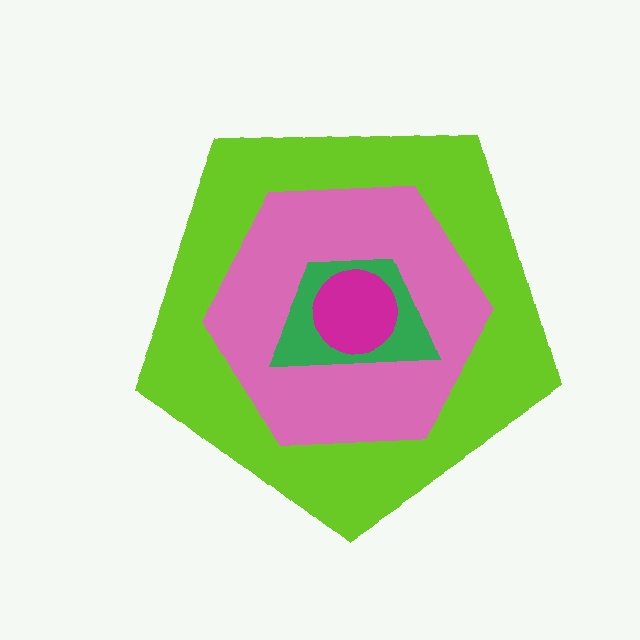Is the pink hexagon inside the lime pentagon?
Yes.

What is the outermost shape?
The lime pentagon.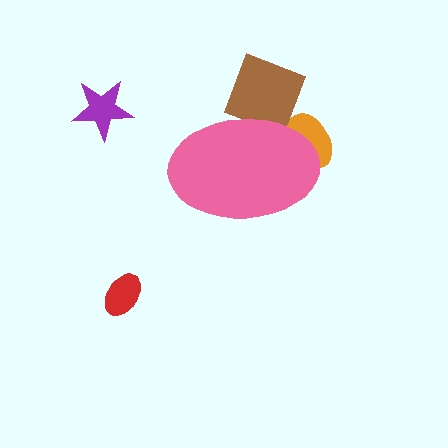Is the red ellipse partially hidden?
No, the red ellipse is fully visible.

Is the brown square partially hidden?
Yes, the brown square is partially hidden behind the pink ellipse.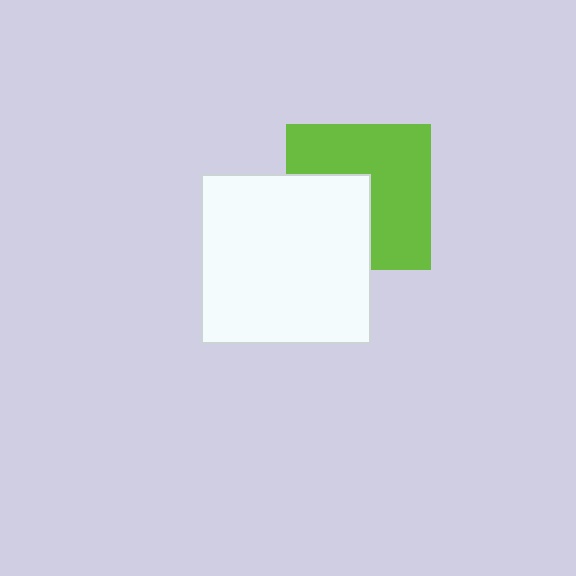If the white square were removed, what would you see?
You would see the complete lime square.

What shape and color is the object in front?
The object in front is a white square.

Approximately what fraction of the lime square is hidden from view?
Roughly 39% of the lime square is hidden behind the white square.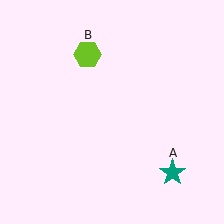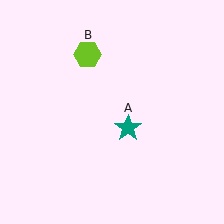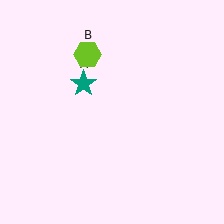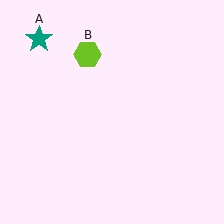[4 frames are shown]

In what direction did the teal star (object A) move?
The teal star (object A) moved up and to the left.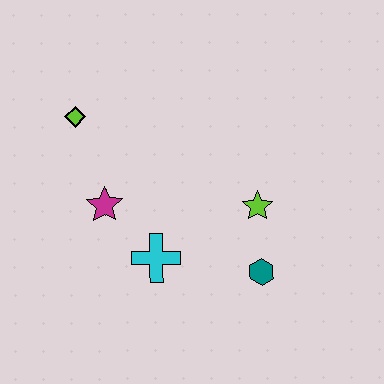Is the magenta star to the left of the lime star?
Yes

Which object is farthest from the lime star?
The lime diamond is farthest from the lime star.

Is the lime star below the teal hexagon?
No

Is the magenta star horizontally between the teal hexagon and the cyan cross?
No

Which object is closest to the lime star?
The teal hexagon is closest to the lime star.